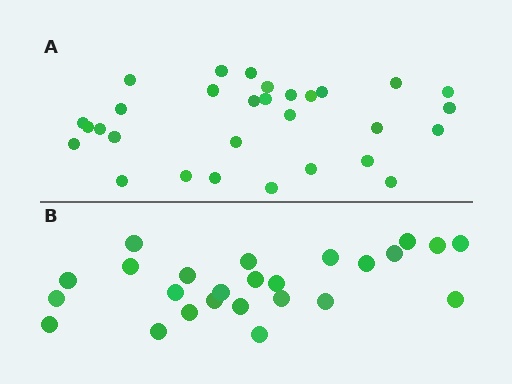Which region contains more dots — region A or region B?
Region A (the top region) has more dots.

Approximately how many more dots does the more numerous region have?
Region A has about 5 more dots than region B.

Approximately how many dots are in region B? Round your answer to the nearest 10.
About 20 dots. (The exact count is 25, which rounds to 20.)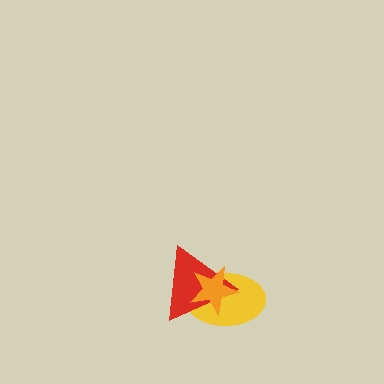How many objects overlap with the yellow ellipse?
2 objects overlap with the yellow ellipse.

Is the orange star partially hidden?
No, no other shape covers it.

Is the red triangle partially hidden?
Yes, it is partially covered by another shape.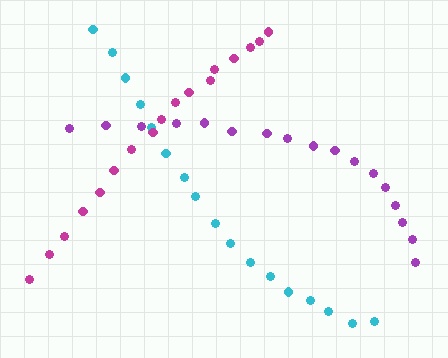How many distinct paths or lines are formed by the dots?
There are 3 distinct paths.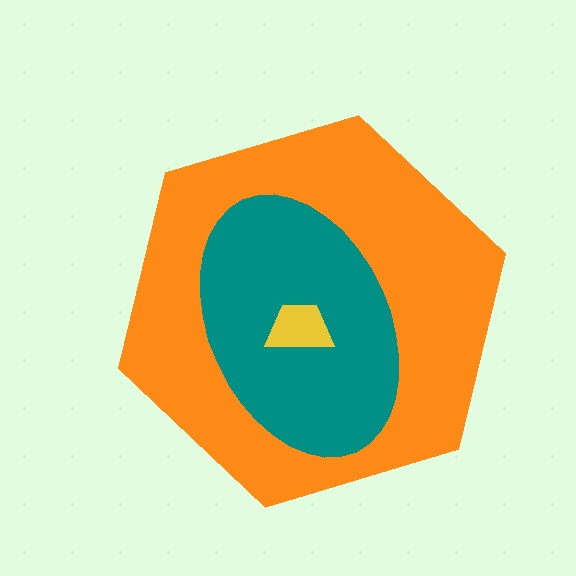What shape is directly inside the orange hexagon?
The teal ellipse.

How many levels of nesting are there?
3.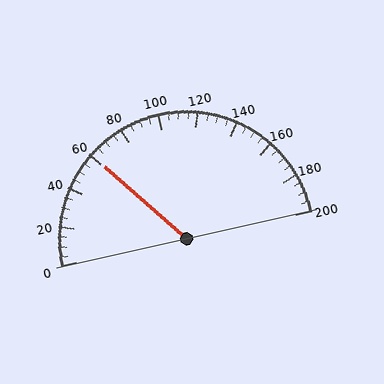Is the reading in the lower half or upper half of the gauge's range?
The reading is in the lower half of the range (0 to 200).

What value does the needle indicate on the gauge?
The needle indicates approximately 60.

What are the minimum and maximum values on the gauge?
The gauge ranges from 0 to 200.